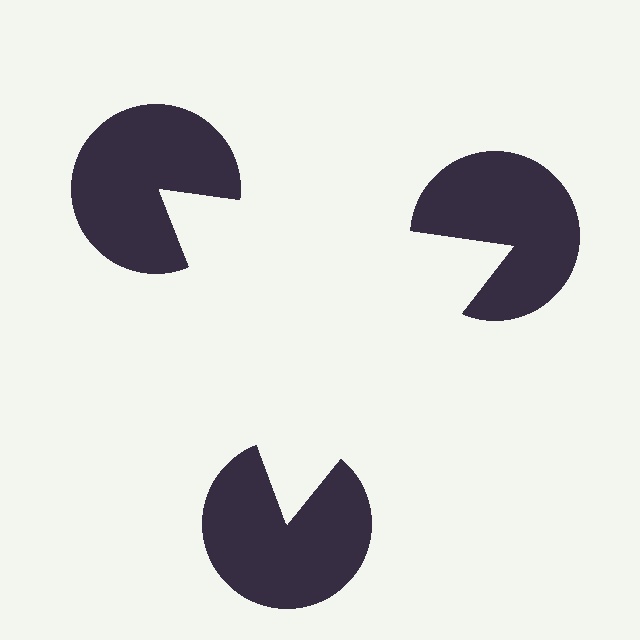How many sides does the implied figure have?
3 sides.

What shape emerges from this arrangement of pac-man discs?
An illusory triangle — its edges are inferred from the aligned wedge cuts in the pac-man discs, not physically drawn.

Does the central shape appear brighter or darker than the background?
It typically appears slightly brighter than the background, even though no actual brightness change is drawn.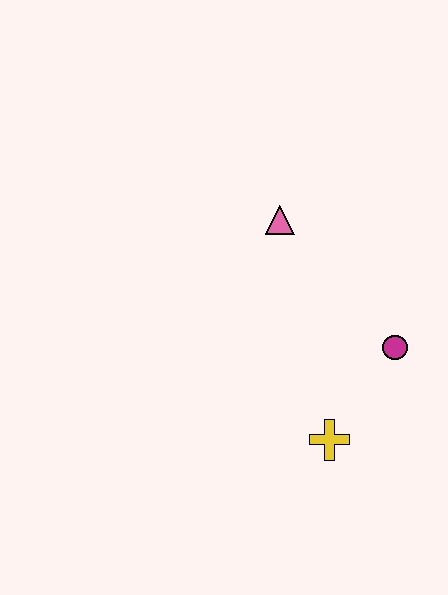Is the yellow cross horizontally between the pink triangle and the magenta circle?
Yes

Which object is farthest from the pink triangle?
The yellow cross is farthest from the pink triangle.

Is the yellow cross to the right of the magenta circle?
No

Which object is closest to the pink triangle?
The magenta circle is closest to the pink triangle.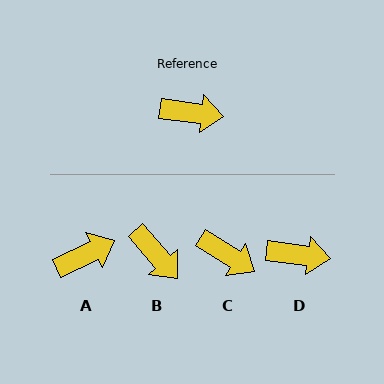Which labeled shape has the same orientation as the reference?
D.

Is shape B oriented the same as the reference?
No, it is off by about 42 degrees.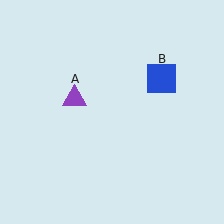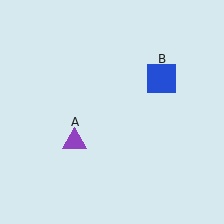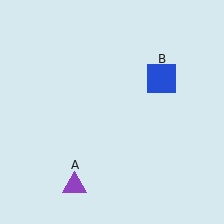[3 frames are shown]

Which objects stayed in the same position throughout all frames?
Blue square (object B) remained stationary.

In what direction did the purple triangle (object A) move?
The purple triangle (object A) moved down.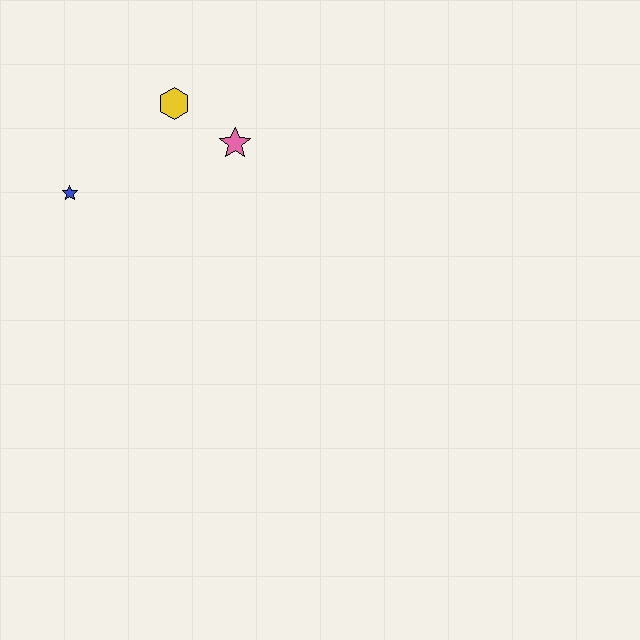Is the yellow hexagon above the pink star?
Yes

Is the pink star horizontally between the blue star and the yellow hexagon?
No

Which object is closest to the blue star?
The yellow hexagon is closest to the blue star.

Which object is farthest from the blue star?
The pink star is farthest from the blue star.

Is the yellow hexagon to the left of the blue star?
No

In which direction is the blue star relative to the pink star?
The blue star is to the left of the pink star.